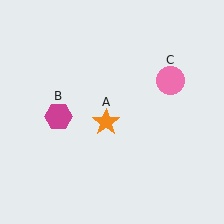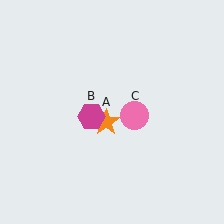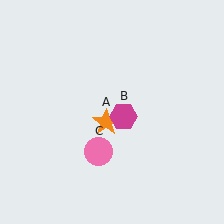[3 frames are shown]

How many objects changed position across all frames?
2 objects changed position: magenta hexagon (object B), pink circle (object C).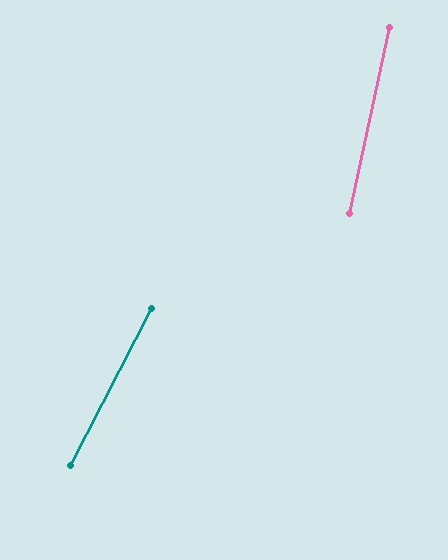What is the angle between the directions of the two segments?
Approximately 15 degrees.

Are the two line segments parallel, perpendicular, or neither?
Neither parallel nor perpendicular — they differ by about 15°.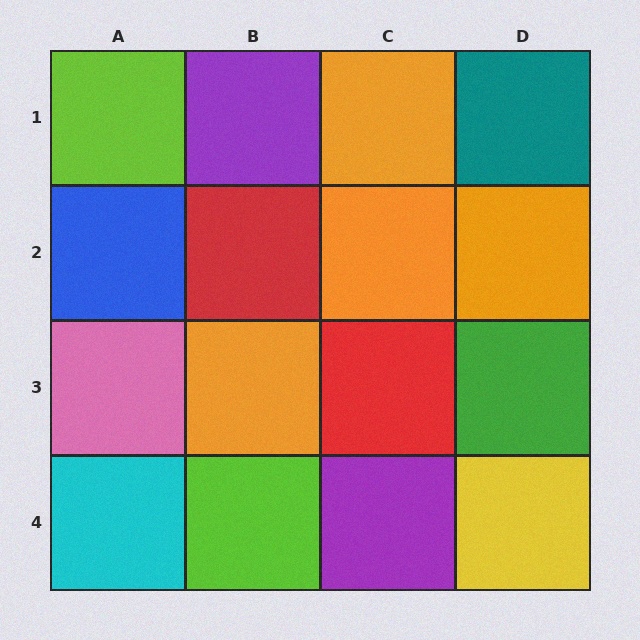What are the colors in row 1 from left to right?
Lime, purple, orange, teal.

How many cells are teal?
1 cell is teal.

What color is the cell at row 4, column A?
Cyan.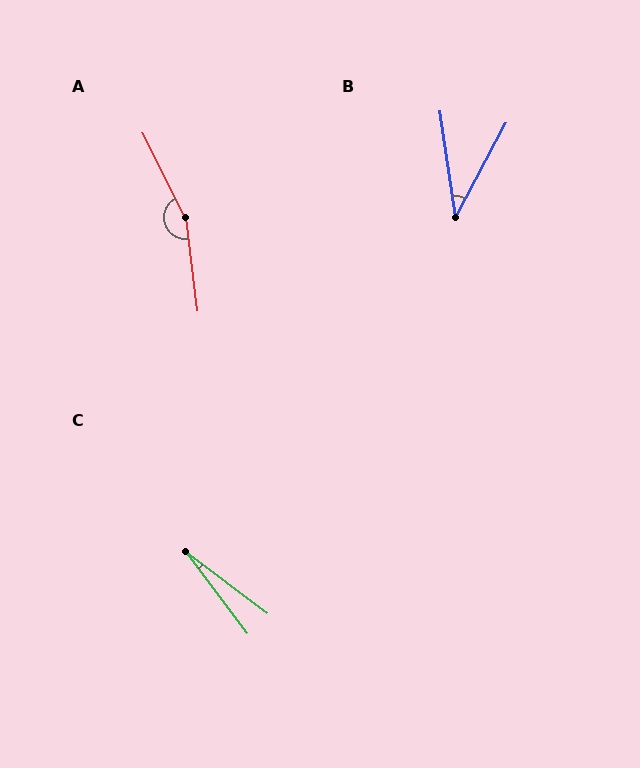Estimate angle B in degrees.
Approximately 36 degrees.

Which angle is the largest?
A, at approximately 161 degrees.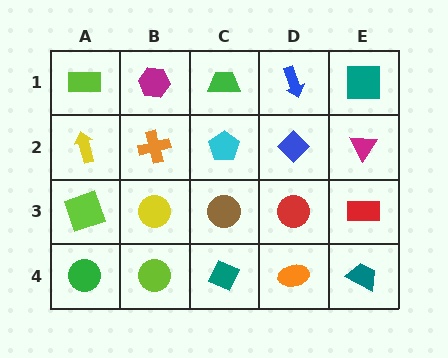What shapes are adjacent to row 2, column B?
A magenta hexagon (row 1, column B), a yellow circle (row 3, column B), a yellow arrow (row 2, column A), a cyan pentagon (row 2, column C).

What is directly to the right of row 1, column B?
A green trapezoid.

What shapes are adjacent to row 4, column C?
A brown circle (row 3, column C), a lime circle (row 4, column B), an orange ellipse (row 4, column D).